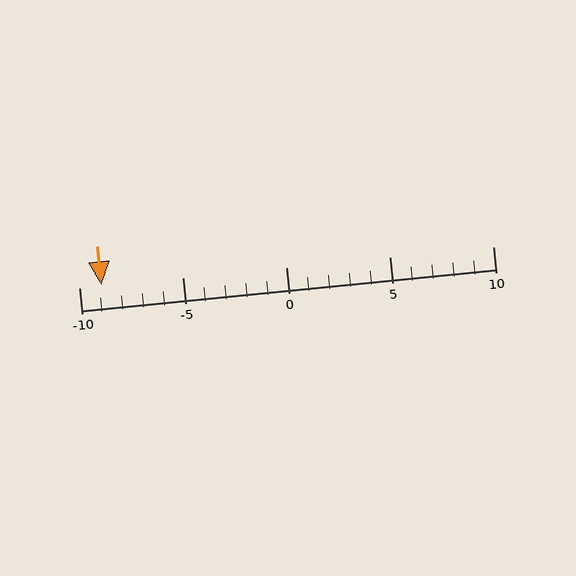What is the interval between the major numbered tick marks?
The major tick marks are spaced 5 units apart.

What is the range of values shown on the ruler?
The ruler shows values from -10 to 10.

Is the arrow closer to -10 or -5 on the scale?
The arrow is closer to -10.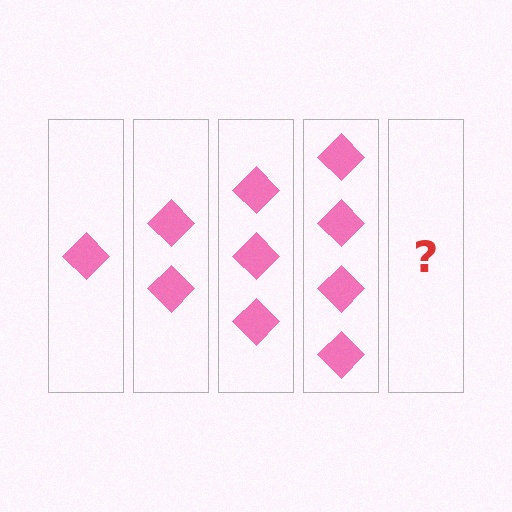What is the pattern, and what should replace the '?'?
The pattern is that each step adds one more diamond. The '?' should be 5 diamonds.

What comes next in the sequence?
The next element should be 5 diamonds.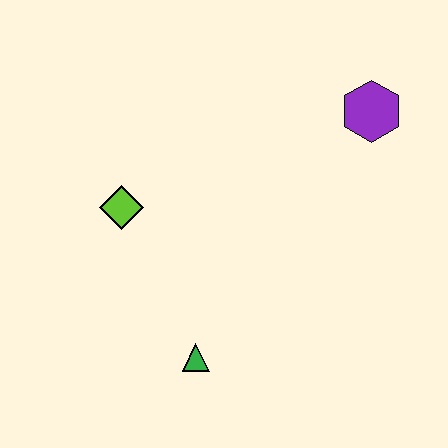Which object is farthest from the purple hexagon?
The green triangle is farthest from the purple hexagon.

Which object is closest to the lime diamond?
The green triangle is closest to the lime diamond.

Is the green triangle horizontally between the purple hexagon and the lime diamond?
Yes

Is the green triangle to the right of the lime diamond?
Yes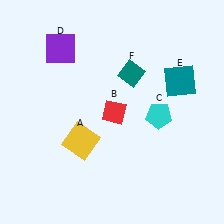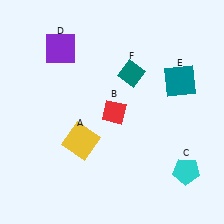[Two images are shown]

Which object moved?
The cyan pentagon (C) moved down.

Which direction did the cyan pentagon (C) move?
The cyan pentagon (C) moved down.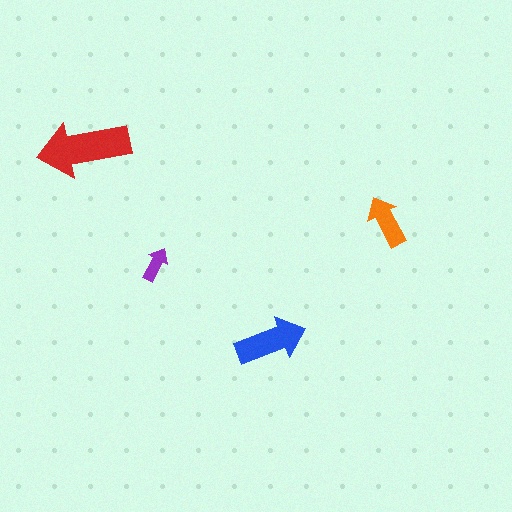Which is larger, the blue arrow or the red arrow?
The red one.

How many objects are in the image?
There are 4 objects in the image.